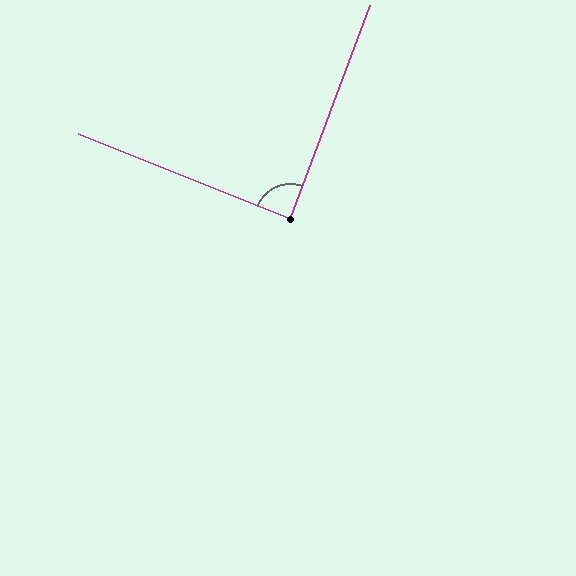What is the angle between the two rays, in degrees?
Approximately 89 degrees.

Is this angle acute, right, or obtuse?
It is approximately a right angle.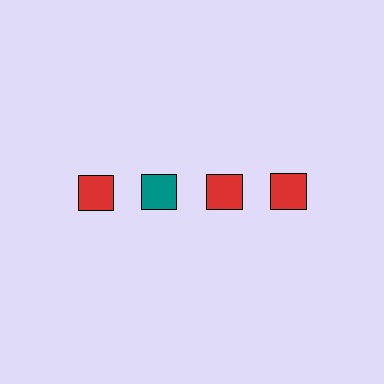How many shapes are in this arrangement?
There are 4 shapes arranged in a grid pattern.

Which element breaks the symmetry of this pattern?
The teal square in the top row, second from left column breaks the symmetry. All other shapes are red squares.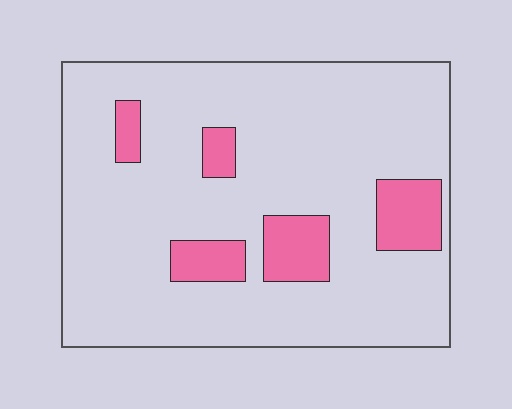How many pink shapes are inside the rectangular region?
5.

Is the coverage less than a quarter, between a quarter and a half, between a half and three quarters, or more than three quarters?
Less than a quarter.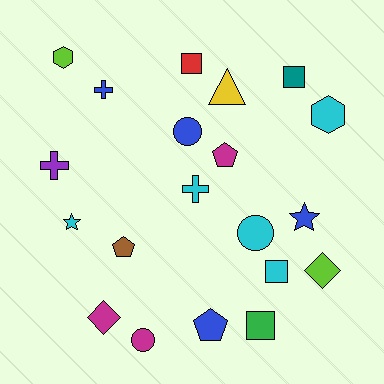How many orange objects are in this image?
There are no orange objects.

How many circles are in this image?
There are 3 circles.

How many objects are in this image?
There are 20 objects.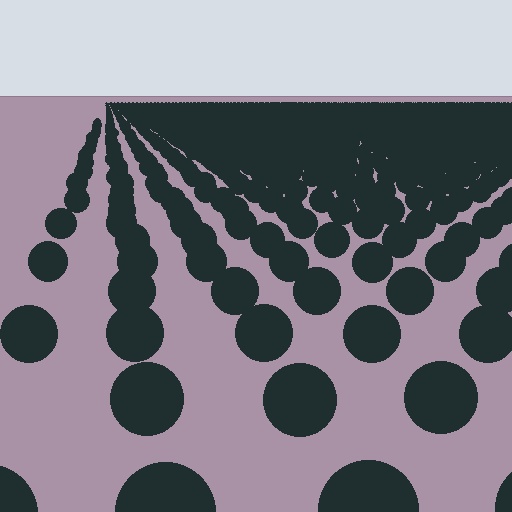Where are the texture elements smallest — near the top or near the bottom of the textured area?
Near the top.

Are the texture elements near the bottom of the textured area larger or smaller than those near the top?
Larger. Near the bottom, elements are closer to the viewer and appear at a bigger on-screen size.